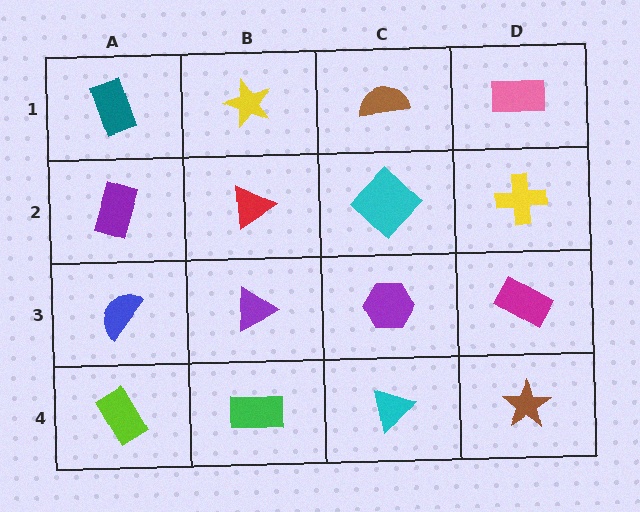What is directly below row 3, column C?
A cyan triangle.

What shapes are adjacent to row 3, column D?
A yellow cross (row 2, column D), a brown star (row 4, column D), a purple hexagon (row 3, column C).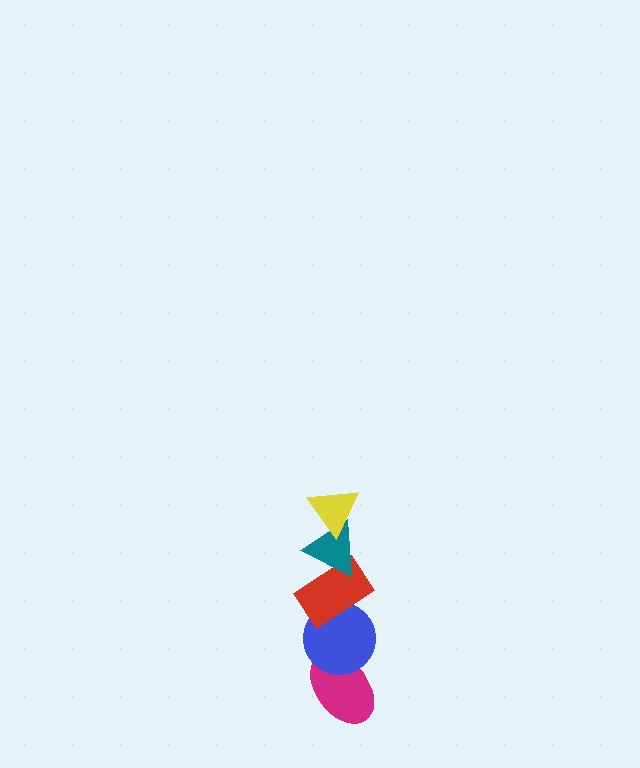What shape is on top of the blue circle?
The red rectangle is on top of the blue circle.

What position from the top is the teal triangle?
The teal triangle is 2nd from the top.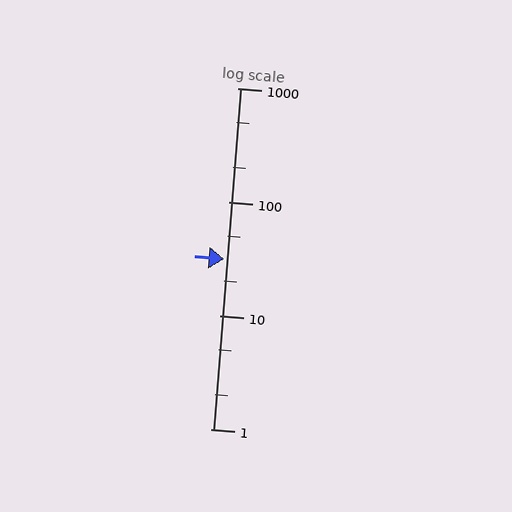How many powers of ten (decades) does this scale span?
The scale spans 3 decades, from 1 to 1000.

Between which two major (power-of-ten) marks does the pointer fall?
The pointer is between 10 and 100.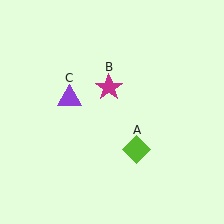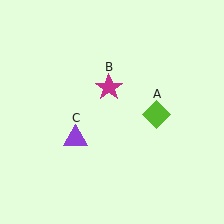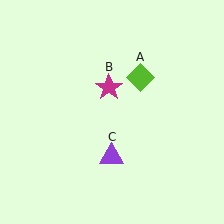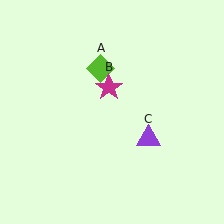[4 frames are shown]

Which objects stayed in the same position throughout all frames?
Magenta star (object B) remained stationary.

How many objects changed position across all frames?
2 objects changed position: lime diamond (object A), purple triangle (object C).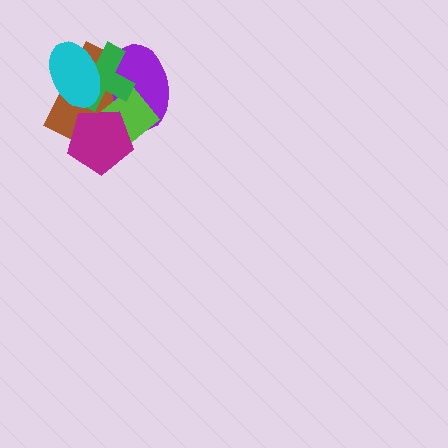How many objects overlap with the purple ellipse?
5 objects overlap with the purple ellipse.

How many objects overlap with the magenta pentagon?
3 objects overlap with the magenta pentagon.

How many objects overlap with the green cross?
4 objects overlap with the green cross.